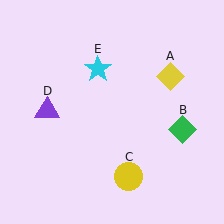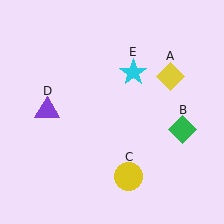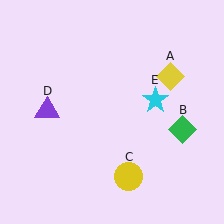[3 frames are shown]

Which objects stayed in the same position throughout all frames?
Yellow diamond (object A) and green diamond (object B) and yellow circle (object C) and purple triangle (object D) remained stationary.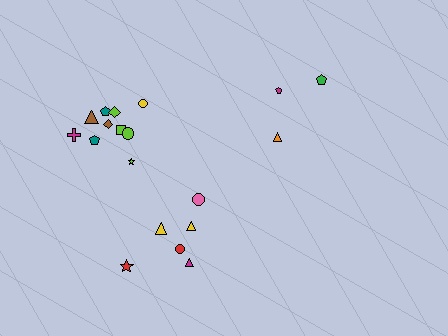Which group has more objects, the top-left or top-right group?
The top-left group.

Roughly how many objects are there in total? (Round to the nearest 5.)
Roughly 20 objects in total.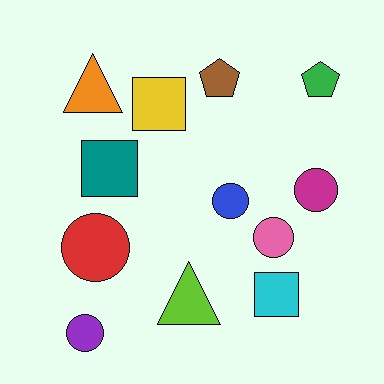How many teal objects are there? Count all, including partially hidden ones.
There is 1 teal object.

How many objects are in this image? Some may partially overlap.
There are 12 objects.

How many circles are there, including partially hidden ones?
There are 5 circles.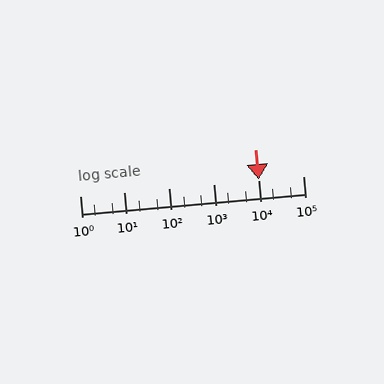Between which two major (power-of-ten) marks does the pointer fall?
The pointer is between 10000 and 100000.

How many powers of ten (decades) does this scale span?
The scale spans 5 decades, from 1 to 100000.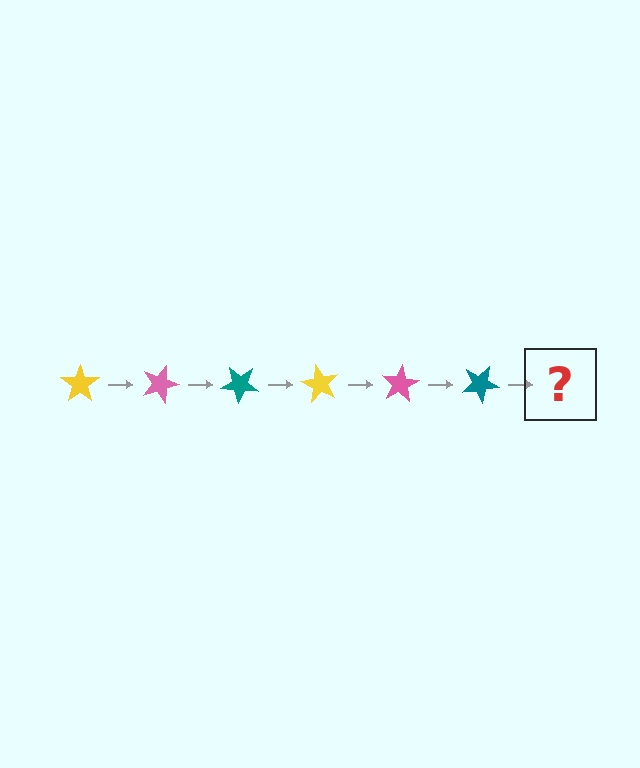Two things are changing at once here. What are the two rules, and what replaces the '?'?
The two rules are that it rotates 20 degrees each step and the color cycles through yellow, pink, and teal. The '?' should be a yellow star, rotated 120 degrees from the start.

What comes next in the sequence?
The next element should be a yellow star, rotated 120 degrees from the start.